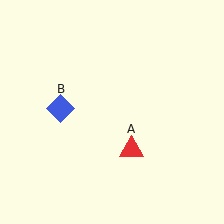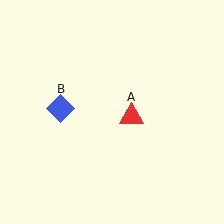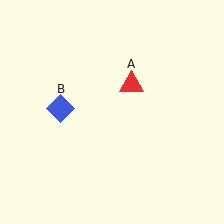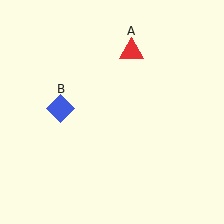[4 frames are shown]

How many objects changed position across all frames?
1 object changed position: red triangle (object A).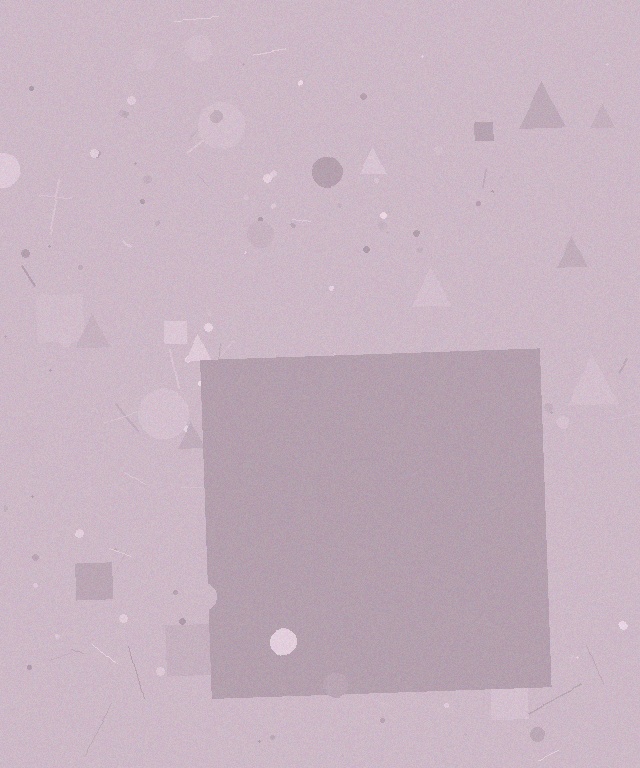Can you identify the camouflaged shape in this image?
The camouflaged shape is a square.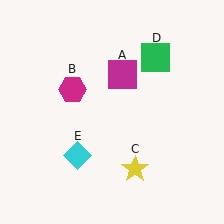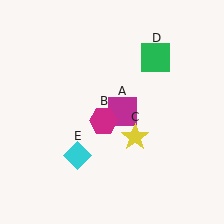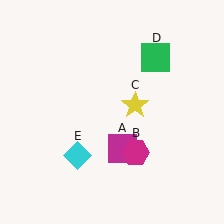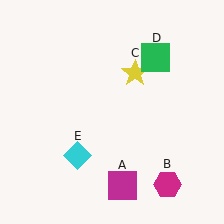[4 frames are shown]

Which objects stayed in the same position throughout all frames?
Green square (object D) and cyan diamond (object E) remained stationary.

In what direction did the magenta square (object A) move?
The magenta square (object A) moved down.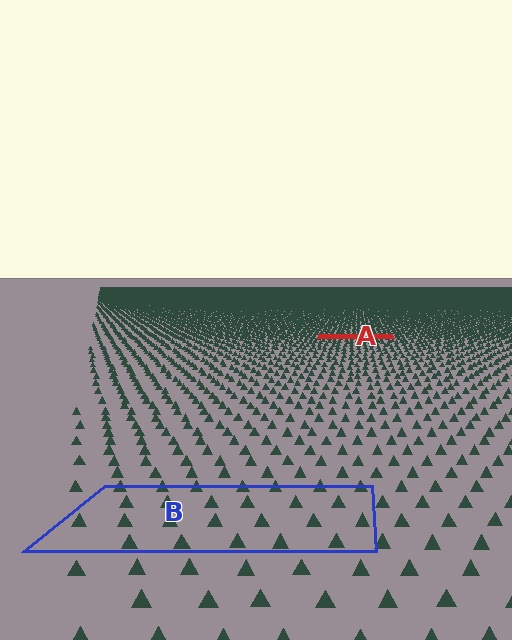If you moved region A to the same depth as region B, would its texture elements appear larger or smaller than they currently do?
They would appear larger. At a closer depth, the same texture elements are projected at a bigger on-screen size.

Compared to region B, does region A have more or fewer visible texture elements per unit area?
Region A has more texture elements per unit area — they are packed more densely because it is farther away.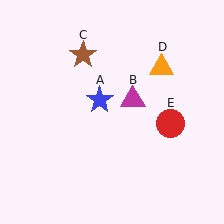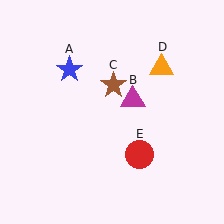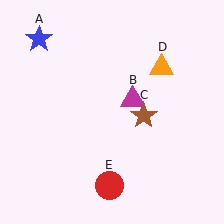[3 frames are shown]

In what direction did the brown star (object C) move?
The brown star (object C) moved down and to the right.